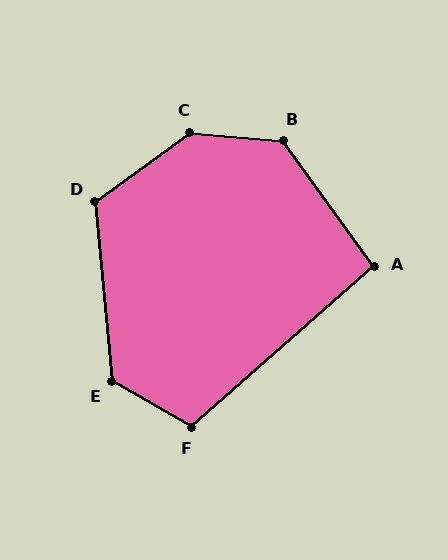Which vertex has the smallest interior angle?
A, at approximately 95 degrees.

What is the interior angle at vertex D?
Approximately 120 degrees (obtuse).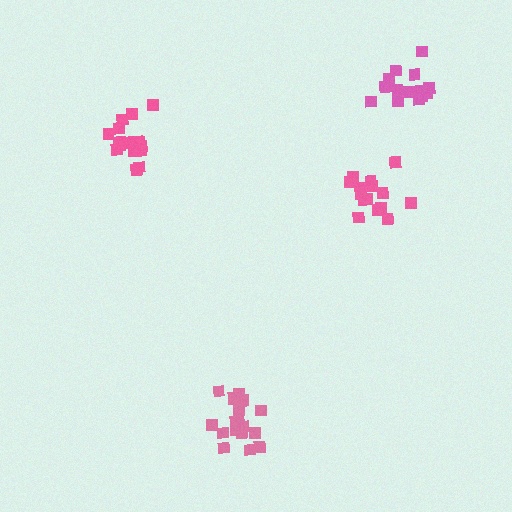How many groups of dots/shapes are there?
There are 4 groups.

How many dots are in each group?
Group 1: 15 dots, Group 2: 16 dots, Group 3: 19 dots, Group 4: 18 dots (68 total).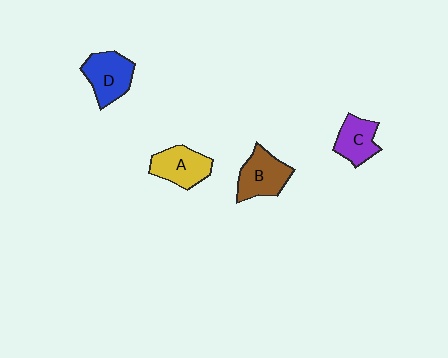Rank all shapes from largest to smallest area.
From largest to smallest: B (brown), D (blue), A (yellow), C (purple).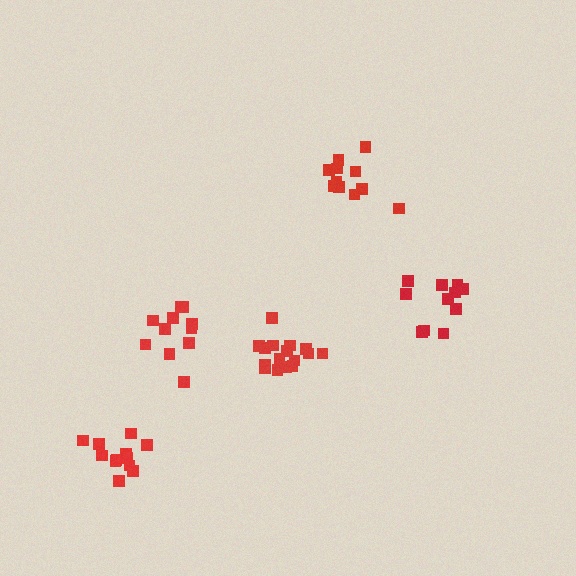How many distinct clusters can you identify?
There are 5 distinct clusters.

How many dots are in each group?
Group 1: 11 dots, Group 2: 16 dots, Group 3: 11 dots, Group 4: 11 dots, Group 5: 12 dots (61 total).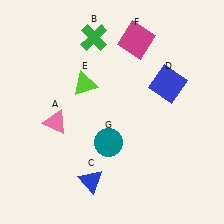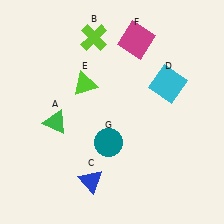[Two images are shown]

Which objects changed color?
A changed from pink to green. B changed from green to lime. D changed from blue to cyan.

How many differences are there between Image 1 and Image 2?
There are 3 differences between the two images.